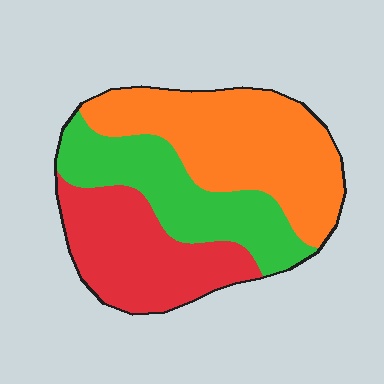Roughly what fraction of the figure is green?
Green covers 29% of the figure.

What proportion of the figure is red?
Red takes up about one third (1/3) of the figure.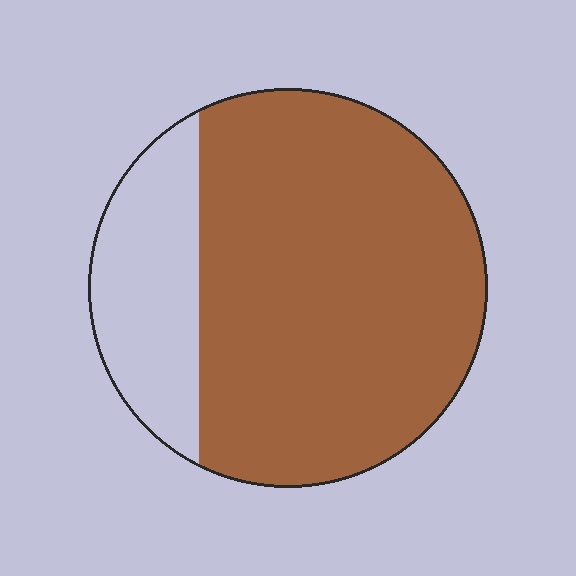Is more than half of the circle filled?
Yes.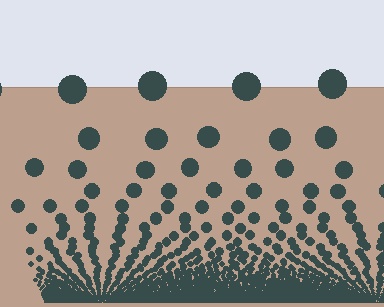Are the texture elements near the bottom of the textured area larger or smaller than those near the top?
Smaller. The gradient is inverted — elements near the bottom are smaller and denser.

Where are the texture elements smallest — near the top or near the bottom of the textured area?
Near the bottom.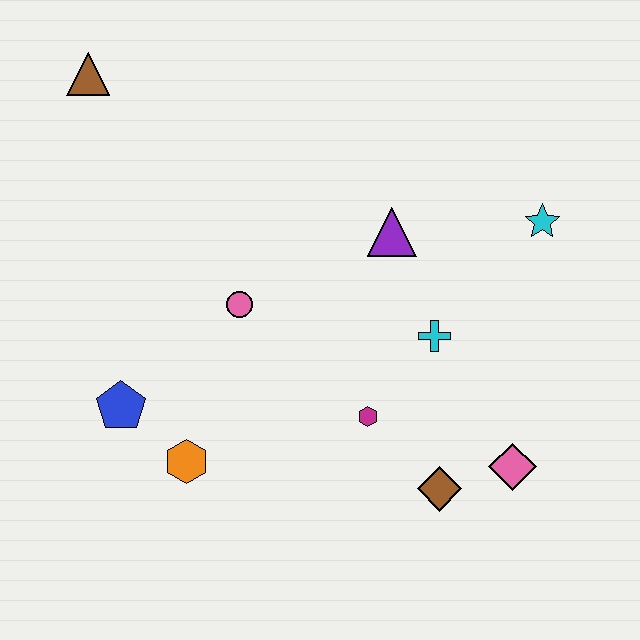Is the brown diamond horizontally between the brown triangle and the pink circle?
No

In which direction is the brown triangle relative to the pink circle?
The brown triangle is above the pink circle.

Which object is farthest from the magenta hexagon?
The brown triangle is farthest from the magenta hexagon.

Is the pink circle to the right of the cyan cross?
No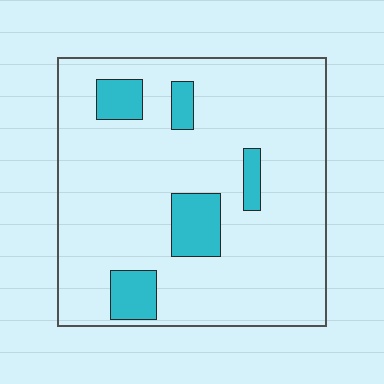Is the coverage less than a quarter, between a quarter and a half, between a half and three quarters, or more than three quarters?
Less than a quarter.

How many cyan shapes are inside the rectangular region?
5.